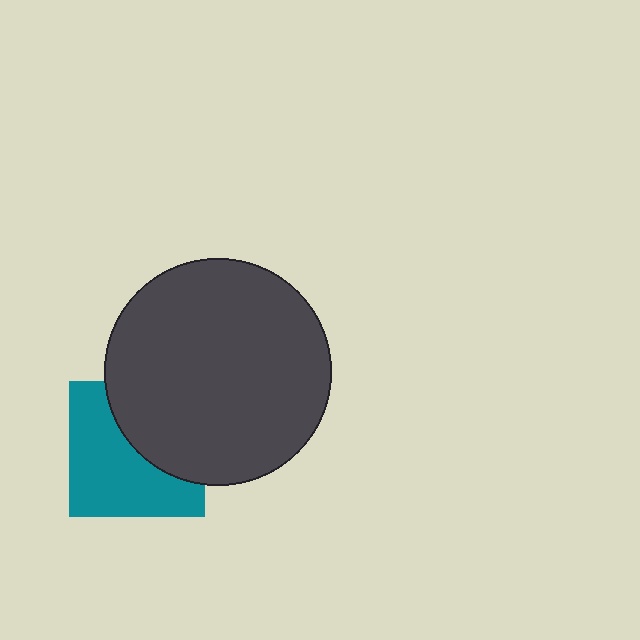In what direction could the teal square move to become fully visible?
The teal square could move toward the lower-left. That would shift it out from behind the dark gray circle entirely.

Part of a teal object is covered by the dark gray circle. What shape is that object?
It is a square.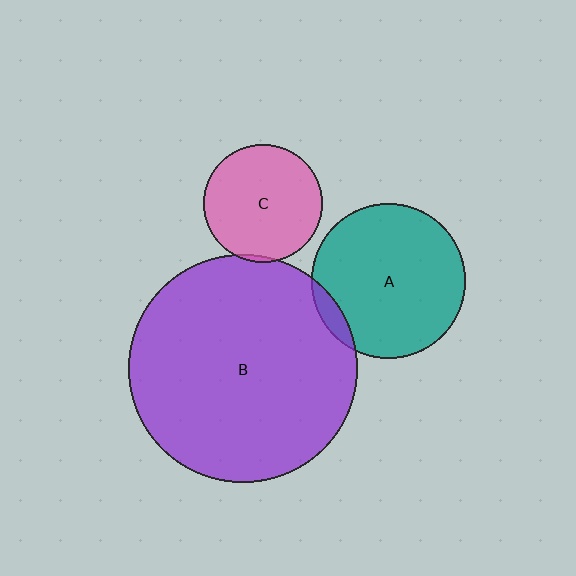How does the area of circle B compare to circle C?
Approximately 3.7 times.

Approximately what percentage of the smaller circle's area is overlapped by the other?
Approximately 5%.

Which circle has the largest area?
Circle B (purple).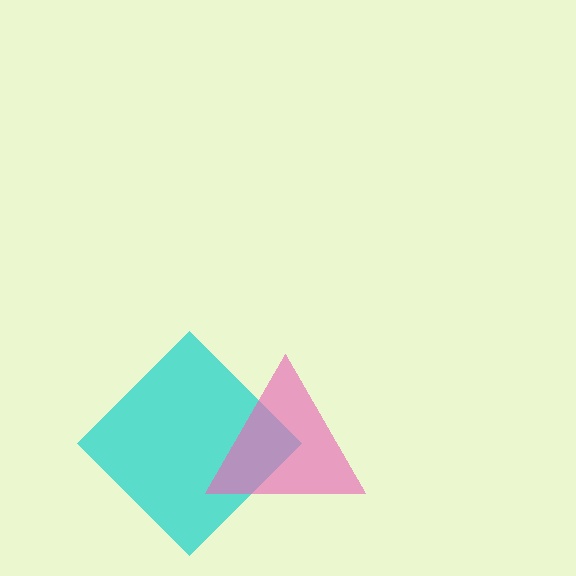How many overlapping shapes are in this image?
There are 2 overlapping shapes in the image.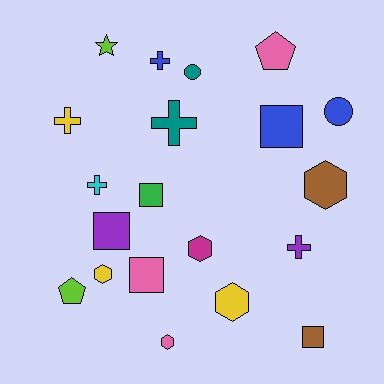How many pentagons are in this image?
There are 2 pentagons.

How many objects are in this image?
There are 20 objects.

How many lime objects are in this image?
There are 2 lime objects.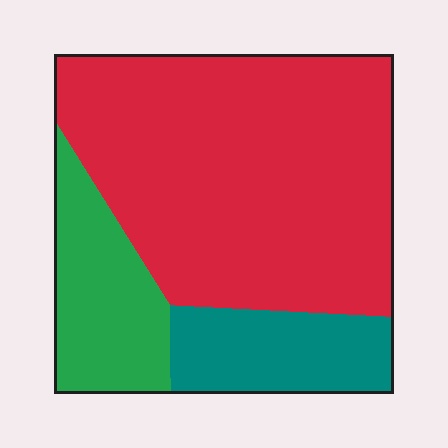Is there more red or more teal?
Red.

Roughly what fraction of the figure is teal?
Teal takes up about one sixth (1/6) of the figure.